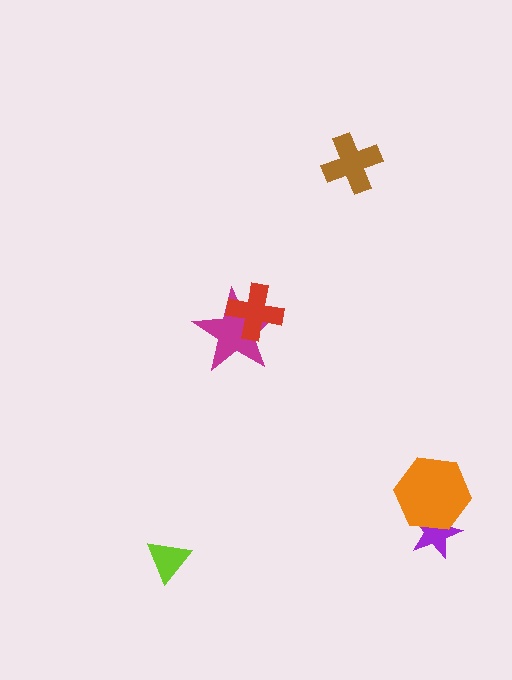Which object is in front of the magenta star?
The red cross is in front of the magenta star.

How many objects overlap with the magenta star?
1 object overlaps with the magenta star.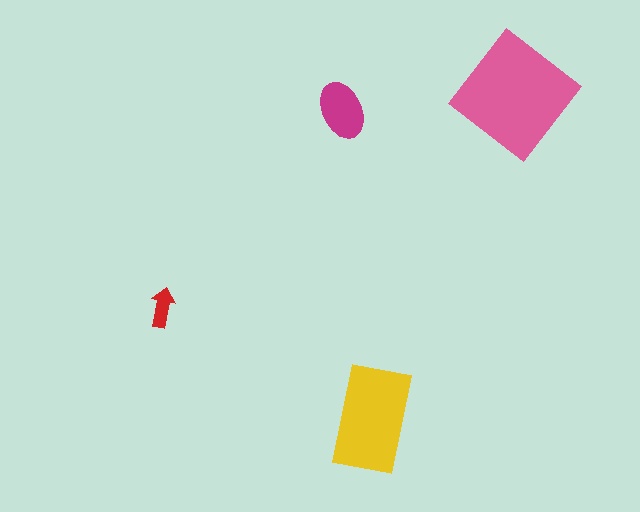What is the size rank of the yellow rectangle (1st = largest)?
2nd.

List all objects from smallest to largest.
The red arrow, the magenta ellipse, the yellow rectangle, the pink diamond.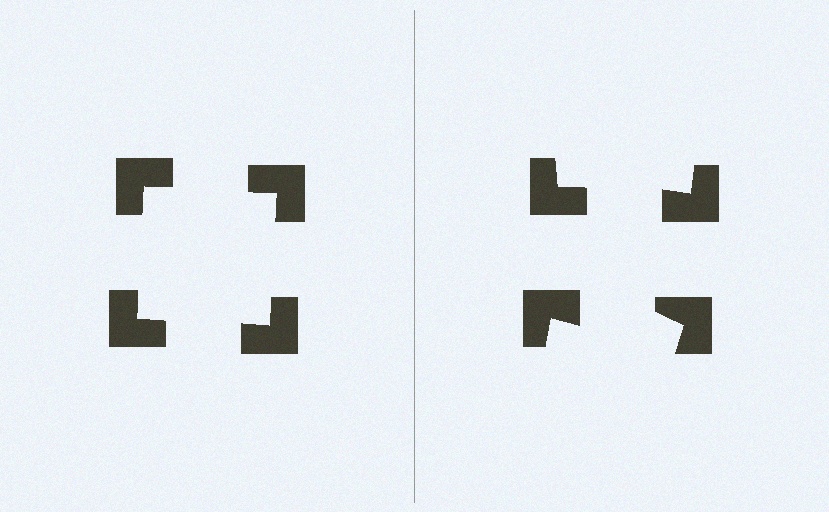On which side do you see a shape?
An illusory square appears on the left side. On the right side the wedge cuts are rotated, so no coherent shape forms.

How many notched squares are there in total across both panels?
8 — 4 on each side.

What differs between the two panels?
The notched squares are positioned identically on both sides; only the wedge orientations differ. On the left they align to a square; on the right they are misaligned.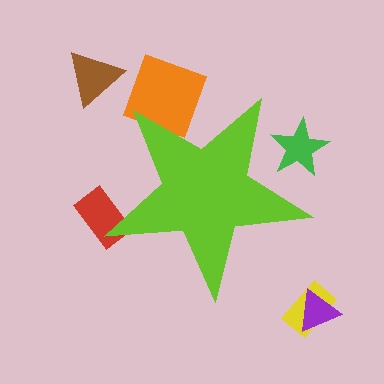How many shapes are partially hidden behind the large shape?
3 shapes are partially hidden.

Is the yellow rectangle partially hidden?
No, the yellow rectangle is fully visible.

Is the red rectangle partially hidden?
Yes, the red rectangle is partially hidden behind the lime star.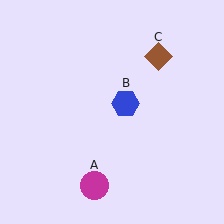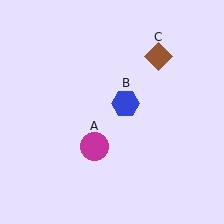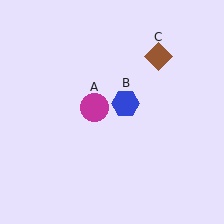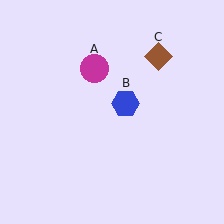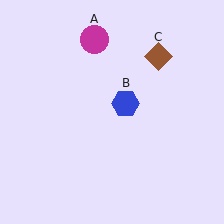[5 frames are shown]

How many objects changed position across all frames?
1 object changed position: magenta circle (object A).